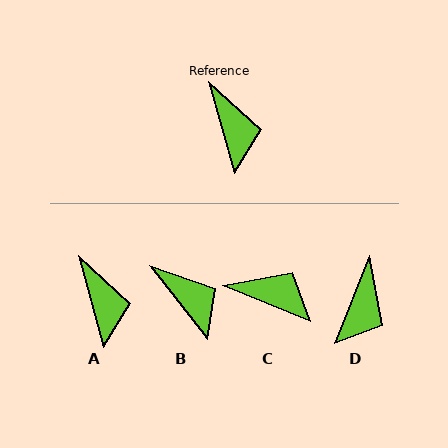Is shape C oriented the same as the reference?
No, it is off by about 52 degrees.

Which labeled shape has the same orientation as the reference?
A.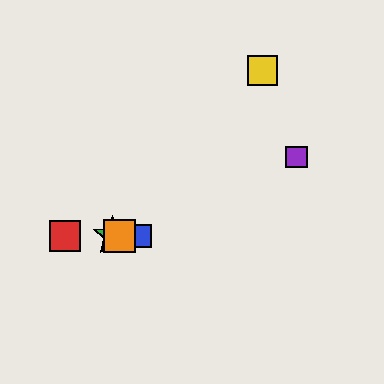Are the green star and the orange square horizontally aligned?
Yes, both are at y≈236.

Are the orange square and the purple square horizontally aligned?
No, the orange square is at y≈236 and the purple square is at y≈157.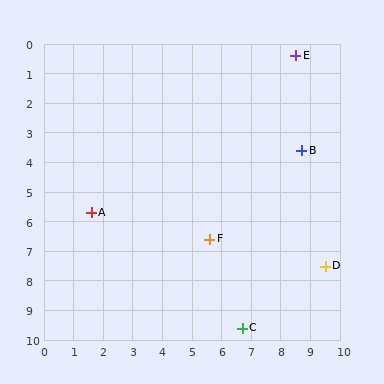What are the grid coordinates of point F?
Point F is at approximately (5.6, 6.6).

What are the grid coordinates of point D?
Point D is at approximately (9.5, 7.5).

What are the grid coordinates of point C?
Point C is at approximately (6.7, 9.6).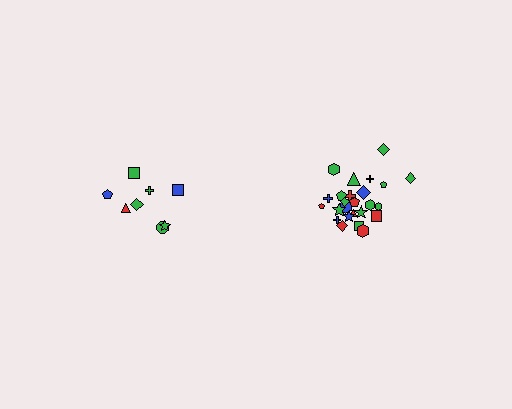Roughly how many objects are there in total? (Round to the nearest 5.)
Roughly 35 objects in total.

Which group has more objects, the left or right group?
The right group.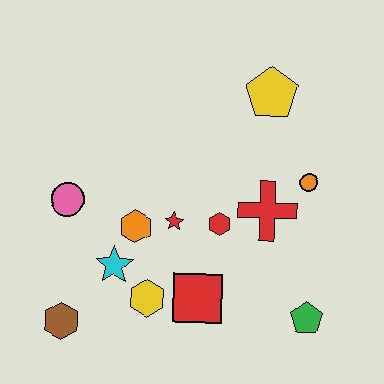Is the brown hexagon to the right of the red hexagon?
No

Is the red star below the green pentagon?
No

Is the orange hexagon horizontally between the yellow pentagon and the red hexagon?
No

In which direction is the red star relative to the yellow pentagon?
The red star is below the yellow pentagon.